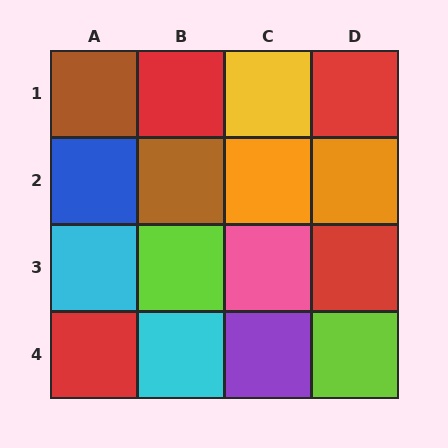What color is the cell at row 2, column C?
Orange.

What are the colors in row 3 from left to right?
Cyan, lime, pink, red.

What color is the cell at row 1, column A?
Brown.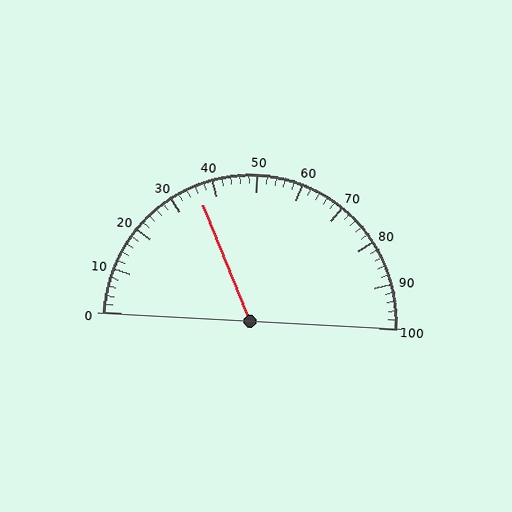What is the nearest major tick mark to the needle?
The nearest major tick mark is 40.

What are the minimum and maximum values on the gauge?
The gauge ranges from 0 to 100.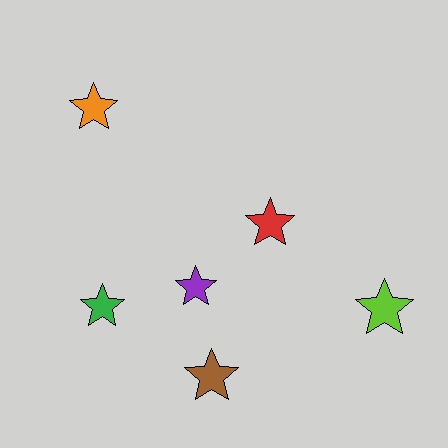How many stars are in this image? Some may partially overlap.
There are 6 stars.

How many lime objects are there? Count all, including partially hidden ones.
There is 1 lime object.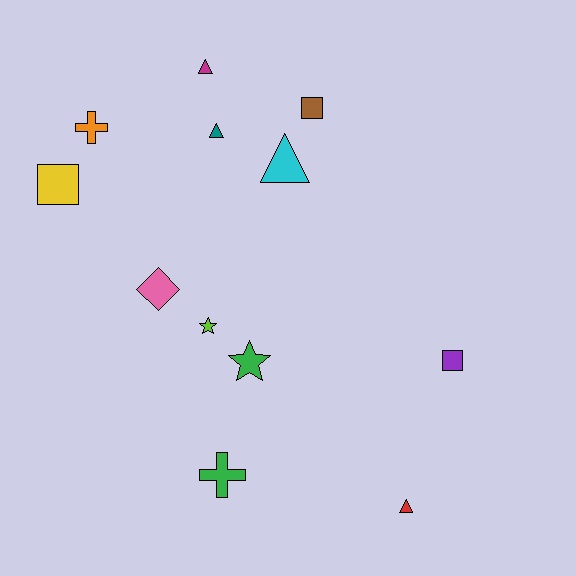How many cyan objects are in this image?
There is 1 cyan object.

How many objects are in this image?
There are 12 objects.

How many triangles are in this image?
There are 4 triangles.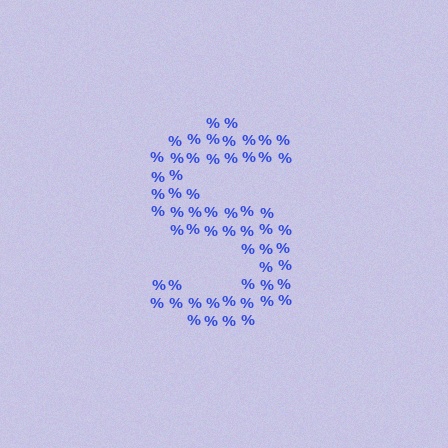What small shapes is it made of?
It is made of small percent signs.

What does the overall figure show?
The overall figure shows the letter S.